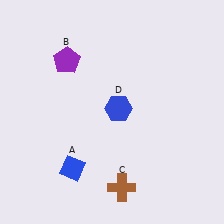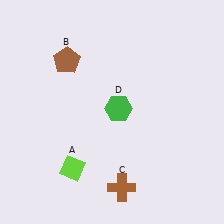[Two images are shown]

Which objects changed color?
A changed from blue to lime. B changed from purple to brown. D changed from blue to green.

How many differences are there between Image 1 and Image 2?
There are 3 differences between the two images.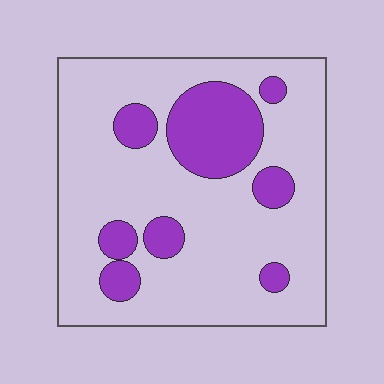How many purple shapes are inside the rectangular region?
8.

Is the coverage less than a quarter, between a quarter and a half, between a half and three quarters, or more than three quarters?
Less than a quarter.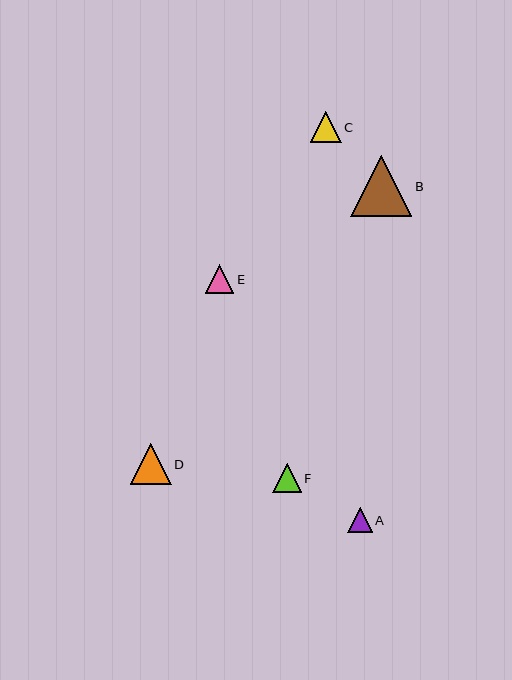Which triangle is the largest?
Triangle B is the largest with a size of approximately 61 pixels.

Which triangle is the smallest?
Triangle A is the smallest with a size of approximately 25 pixels.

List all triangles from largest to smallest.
From largest to smallest: B, D, C, E, F, A.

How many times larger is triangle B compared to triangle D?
Triangle B is approximately 1.5 times the size of triangle D.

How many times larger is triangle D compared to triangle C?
Triangle D is approximately 1.3 times the size of triangle C.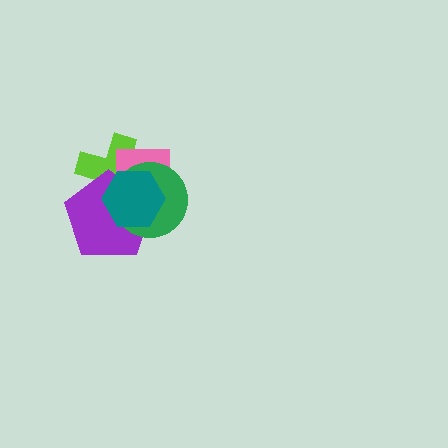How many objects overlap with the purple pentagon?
4 objects overlap with the purple pentagon.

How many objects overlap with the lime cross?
4 objects overlap with the lime cross.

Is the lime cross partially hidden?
Yes, it is partially covered by another shape.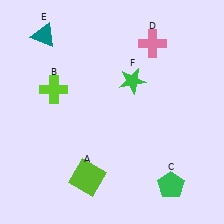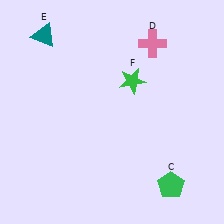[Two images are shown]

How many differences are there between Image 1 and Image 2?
There are 2 differences between the two images.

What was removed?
The lime cross (B), the lime square (A) were removed in Image 2.